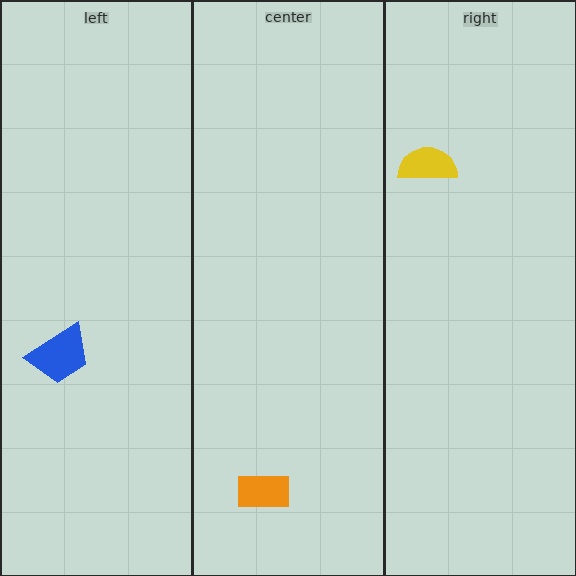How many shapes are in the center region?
1.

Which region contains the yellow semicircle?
The right region.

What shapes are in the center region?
The orange rectangle.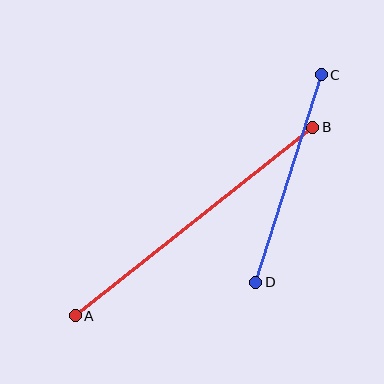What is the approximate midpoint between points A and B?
The midpoint is at approximately (194, 222) pixels.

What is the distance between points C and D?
The distance is approximately 218 pixels.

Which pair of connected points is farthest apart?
Points A and B are farthest apart.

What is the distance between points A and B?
The distance is approximately 303 pixels.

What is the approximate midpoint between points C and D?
The midpoint is at approximately (289, 179) pixels.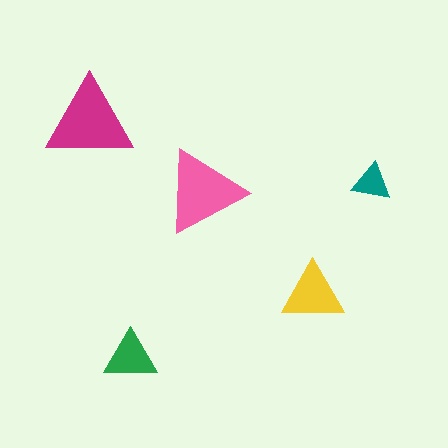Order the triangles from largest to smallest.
the magenta one, the pink one, the yellow one, the green one, the teal one.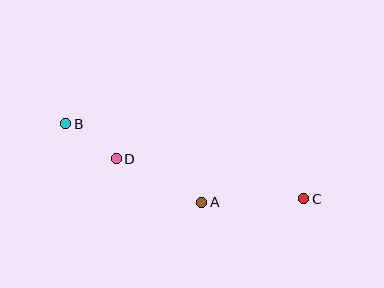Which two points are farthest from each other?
Points B and C are farthest from each other.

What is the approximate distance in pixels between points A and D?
The distance between A and D is approximately 96 pixels.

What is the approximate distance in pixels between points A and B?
The distance between A and B is approximately 157 pixels.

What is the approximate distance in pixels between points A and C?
The distance between A and C is approximately 102 pixels.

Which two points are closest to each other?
Points B and D are closest to each other.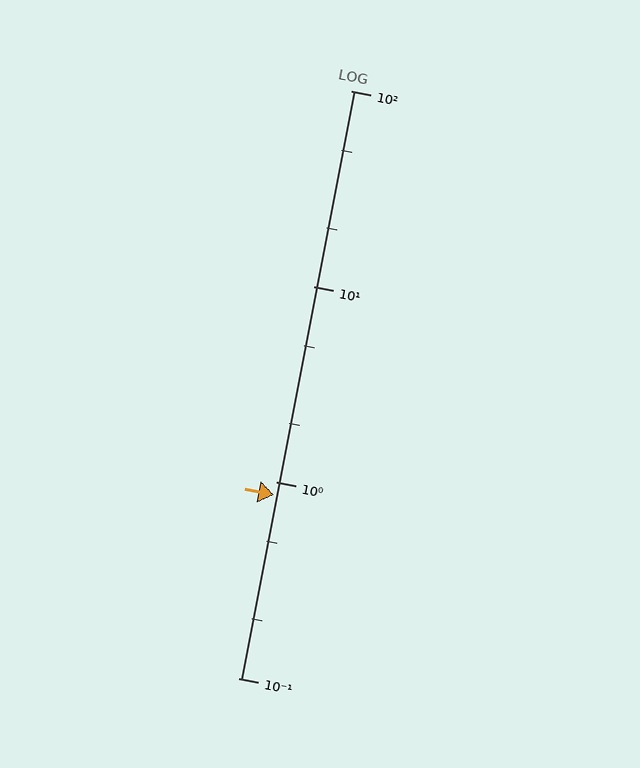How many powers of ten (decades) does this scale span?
The scale spans 3 decades, from 0.1 to 100.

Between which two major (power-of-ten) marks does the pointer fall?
The pointer is between 0.1 and 1.